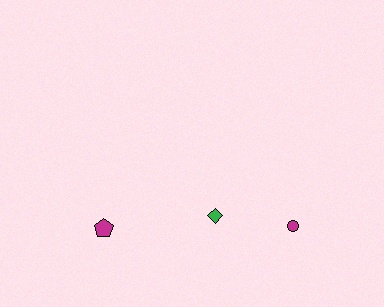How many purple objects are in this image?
There are no purple objects.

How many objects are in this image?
There are 3 objects.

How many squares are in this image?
There are no squares.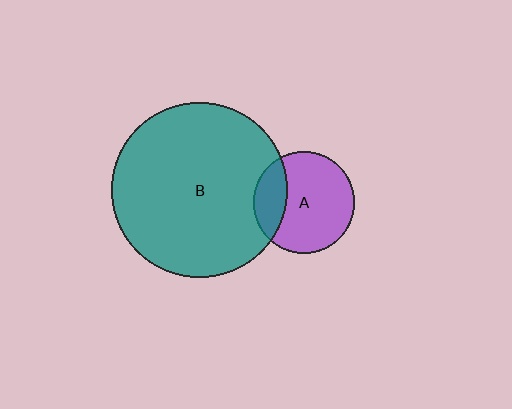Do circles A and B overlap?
Yes.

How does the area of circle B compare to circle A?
Approximately 3.0 times.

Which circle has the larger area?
Circle B (teal).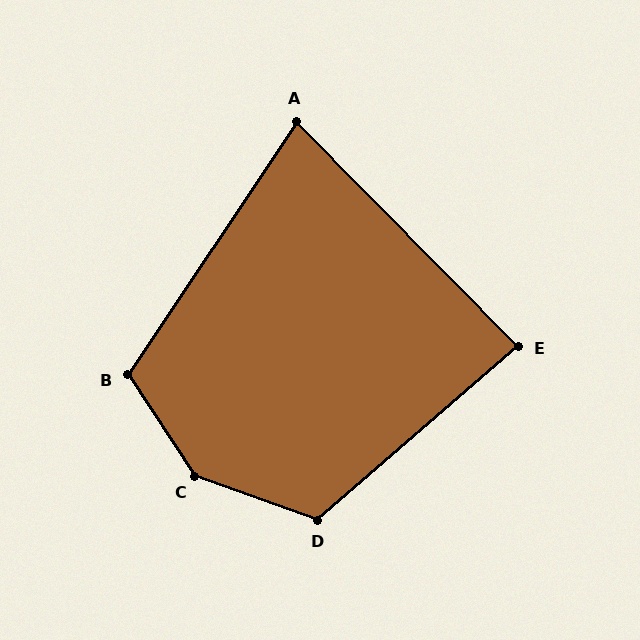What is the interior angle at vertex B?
Approximately 113 degrees (obtuse).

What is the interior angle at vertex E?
Approximately 86 degrees (approximately right).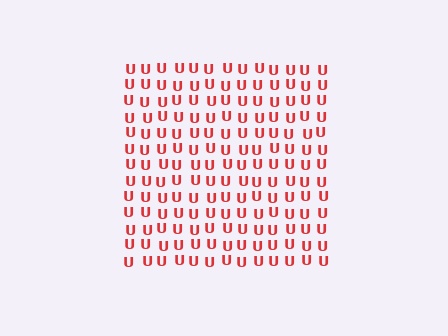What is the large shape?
The large shape is a square.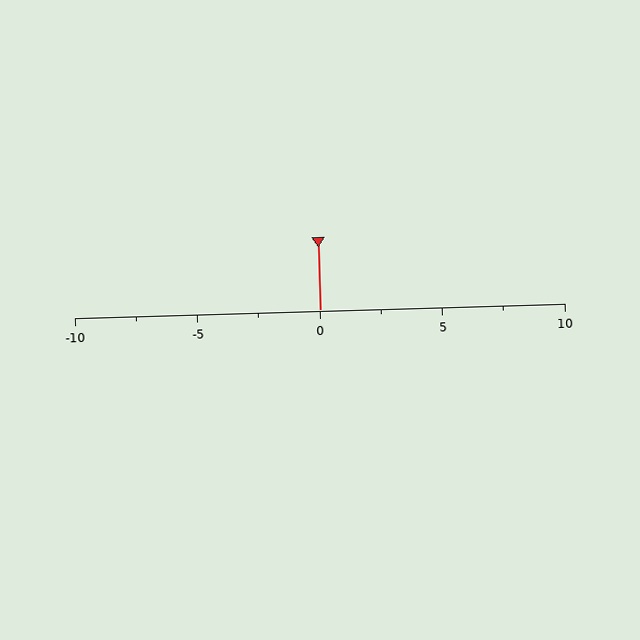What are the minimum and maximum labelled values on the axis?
The axis runs from -10 to 10.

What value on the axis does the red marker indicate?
The marker indicates approximately 0.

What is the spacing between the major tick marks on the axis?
The major ticks are spaced 5 apart.